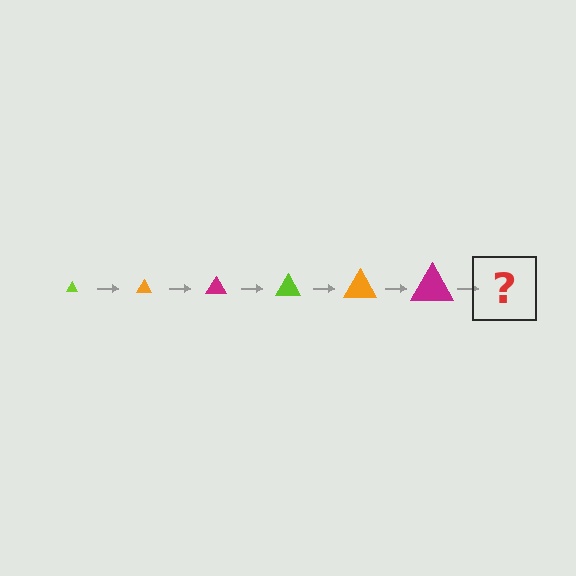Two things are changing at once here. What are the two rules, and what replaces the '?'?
The two rules are that the triangle grows larger each step and the color cycles through lime, orange, and magenta. The '?' should be a lime triangle, larger than the previous one.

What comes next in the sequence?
The next element should be a lime triangle, larger than the previous one.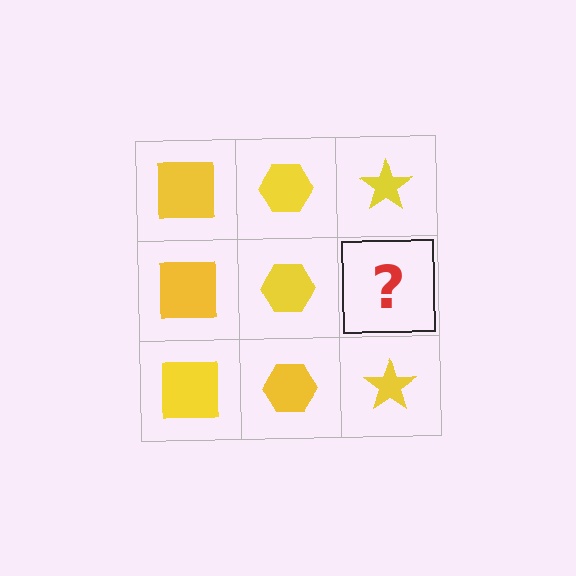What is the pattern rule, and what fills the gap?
The rule is that each column has a consistent shape. The gap should be filled with a yellow star.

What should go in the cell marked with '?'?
The missing cell should contain a yellow star.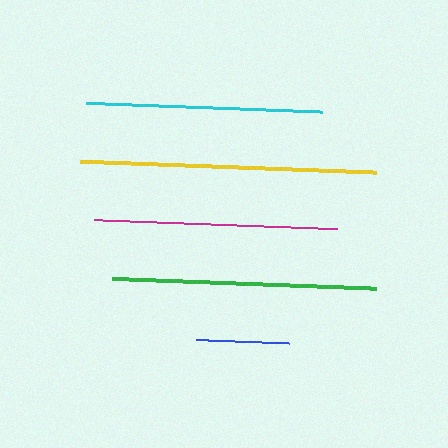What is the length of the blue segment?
The blue segment is approximately 93 pixels long.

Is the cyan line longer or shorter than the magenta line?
The magenta line is longer than the cyan line.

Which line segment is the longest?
The yellow line is the longest at approximately 296 pixels.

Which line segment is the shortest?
The blue line is the shortest at approximately 93 pixels.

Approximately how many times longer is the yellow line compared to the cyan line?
The yellow line is approximately 1.3 times the length of the cyan line.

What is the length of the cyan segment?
The cyan segment is approximately 236 pixels long.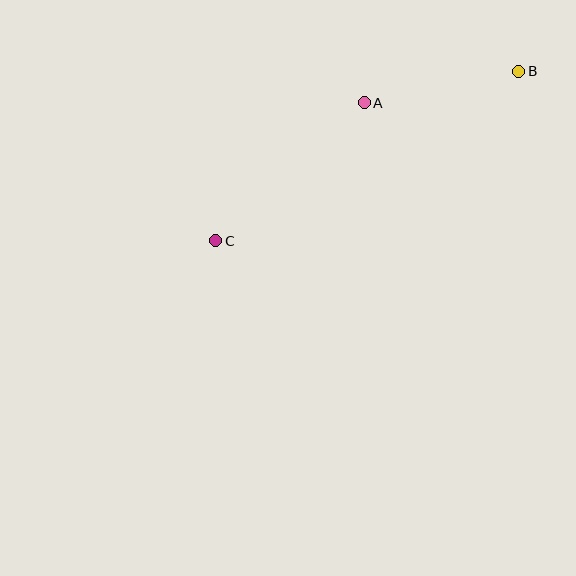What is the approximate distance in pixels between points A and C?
The distance between A and C is approximately 203 pixels.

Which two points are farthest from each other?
Points B and C are farthest from each other.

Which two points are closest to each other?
Points A and B are closest to each other.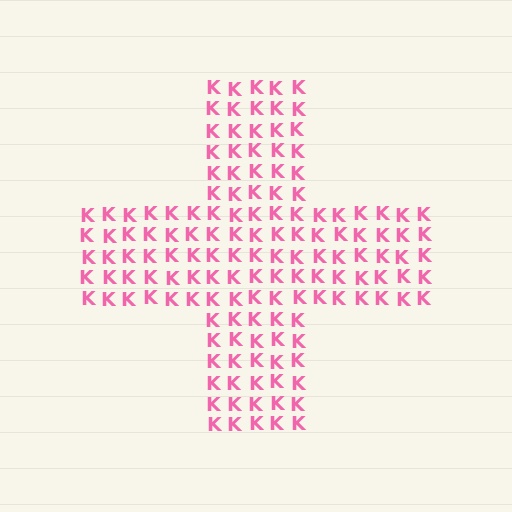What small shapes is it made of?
It is made of small letter K's.